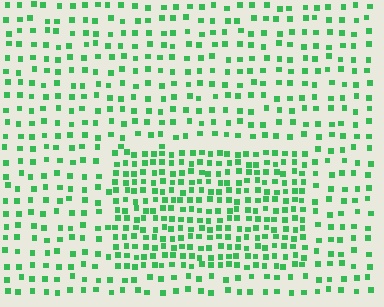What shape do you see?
I see a rectangle.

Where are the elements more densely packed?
The elements are more densely packed inside the rectangle boundary.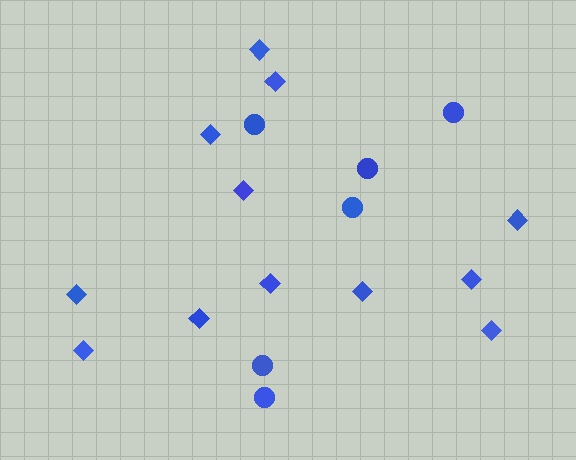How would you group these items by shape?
There are 2 groups: one group of circles (6) and one group of diamonds (12).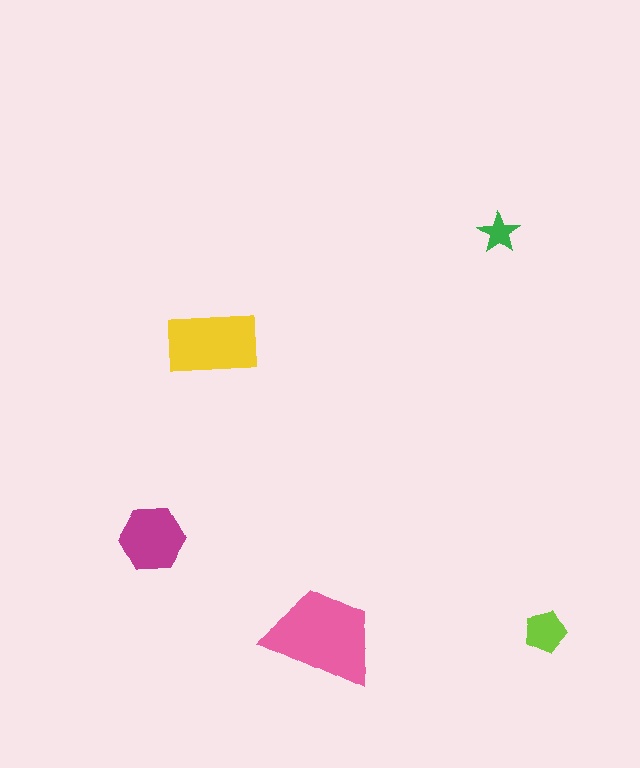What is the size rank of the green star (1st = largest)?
5th.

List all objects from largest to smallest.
The pink trapezoid, the yellow rectangle, the magenta hexagon, the lime pentagon, the green star.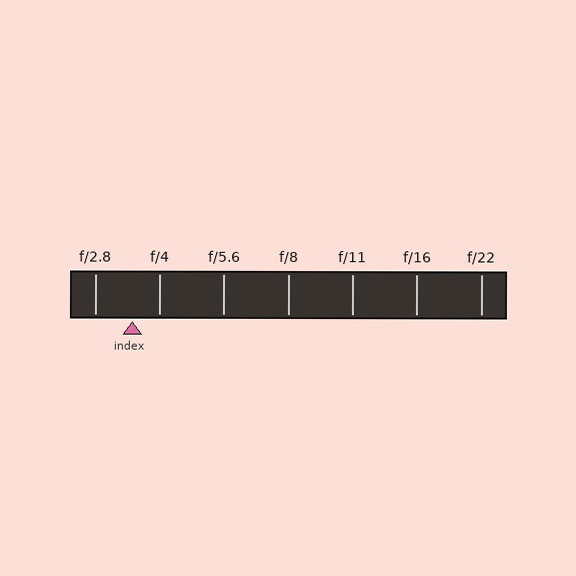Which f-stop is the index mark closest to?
The index mark is closest to f/4.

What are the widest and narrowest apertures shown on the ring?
The widest aperture shown is f/2.8 and the narrowest is f/22.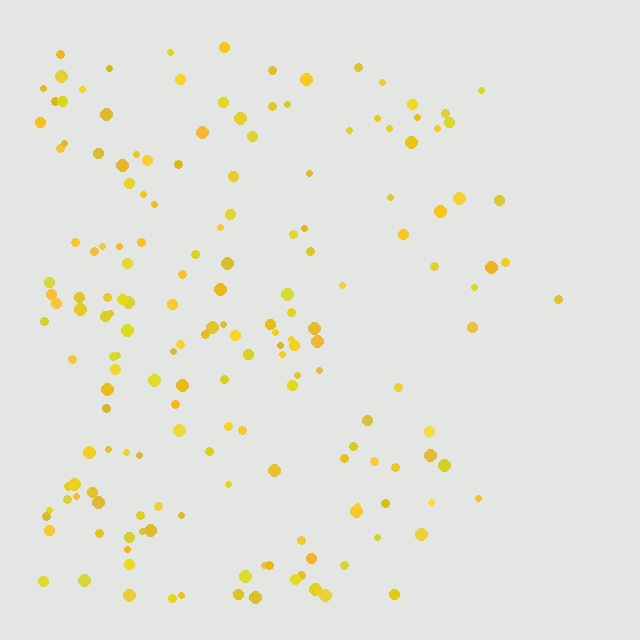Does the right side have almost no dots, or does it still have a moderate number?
Still a moderate number, just noticeably fewer than the left.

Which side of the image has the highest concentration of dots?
The left.